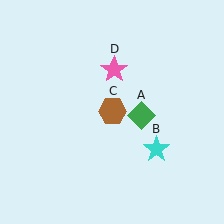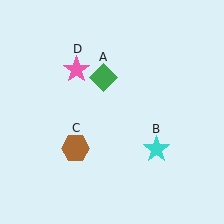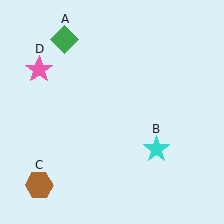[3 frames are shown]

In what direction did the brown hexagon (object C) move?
The brown hexagon (object C) moved down and to the left.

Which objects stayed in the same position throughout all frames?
Cyan star (object B) remained stationary.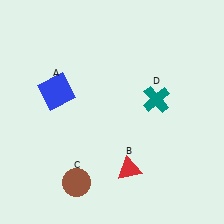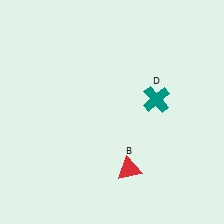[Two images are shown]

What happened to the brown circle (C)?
The brown circle (C) was removed in Image 2. It was in the bottom-left area of Image 1.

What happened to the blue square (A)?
The blue square (A) was removed in Image 2. It was in the top-left area of Image 1.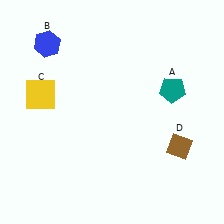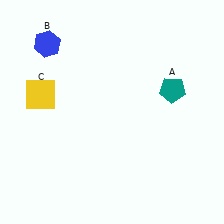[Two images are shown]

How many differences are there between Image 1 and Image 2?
There is 1 difference between the two images.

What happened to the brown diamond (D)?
The brown diamond (D) was removed in Image 2. It was in the bottom-right area of Image 1.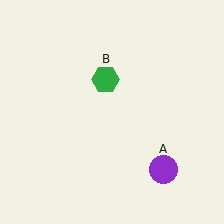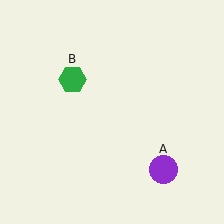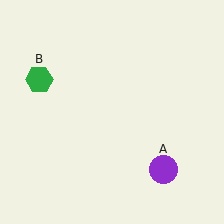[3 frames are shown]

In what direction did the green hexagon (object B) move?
The green hexagon (object B) moved left.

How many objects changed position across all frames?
1 object changed position: green hexagon (object B).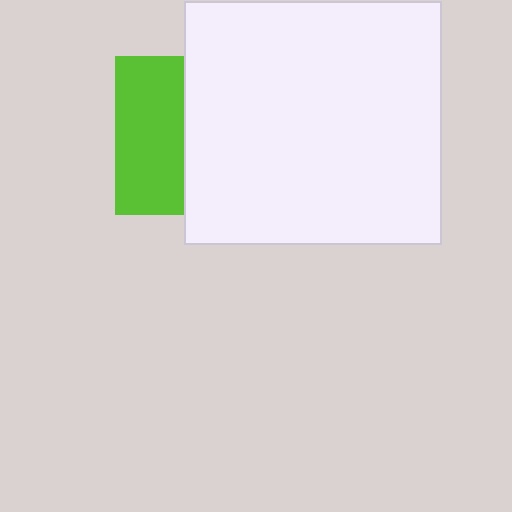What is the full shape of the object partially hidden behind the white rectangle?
The partially hidden object is a lime square.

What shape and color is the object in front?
The object in front is a white rectangle.